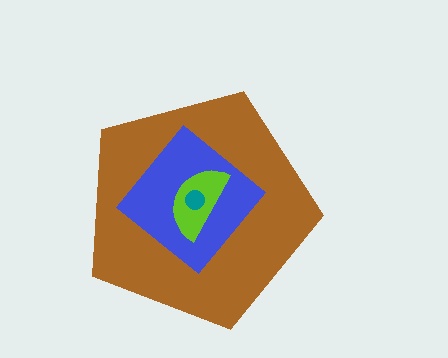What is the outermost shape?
The brown pentagon.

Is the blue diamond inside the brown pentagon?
Yes.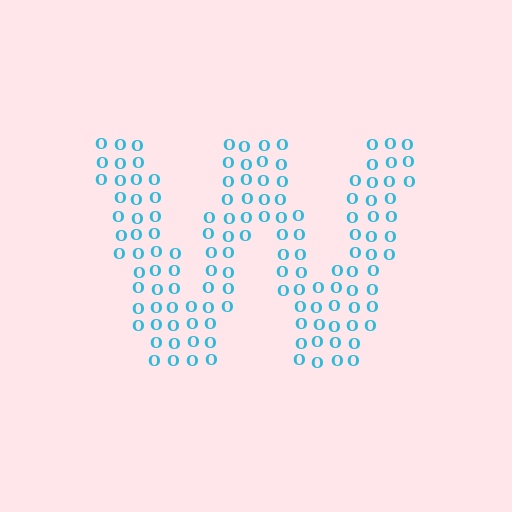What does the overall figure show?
The overall figure shows the letter W.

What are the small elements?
The small elements are letter O's.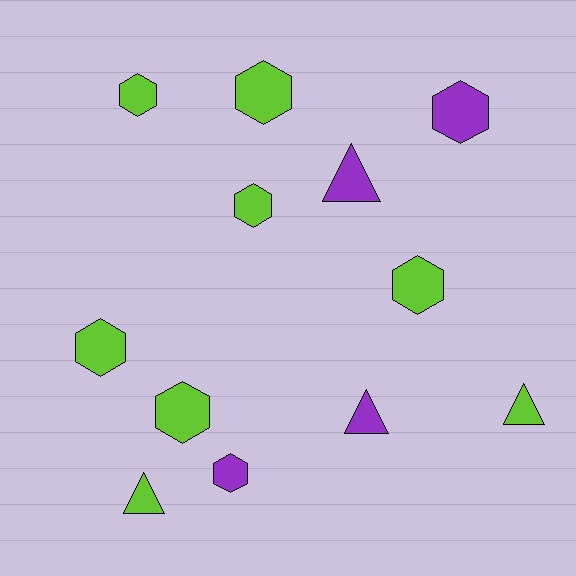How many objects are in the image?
There are 12 objects.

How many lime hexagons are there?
There are 6 lime hexagons.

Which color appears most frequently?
Lime, with 8 objects.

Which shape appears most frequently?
Hexagon, with 8 objects.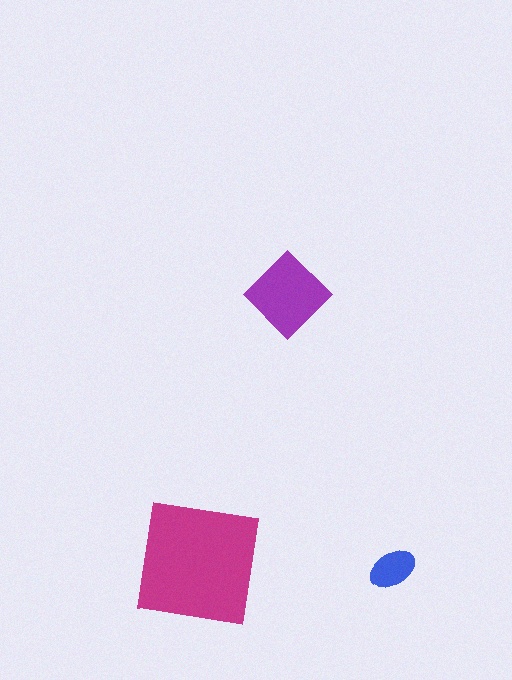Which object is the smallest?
The blue ellipse.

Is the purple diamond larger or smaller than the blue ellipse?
Larger.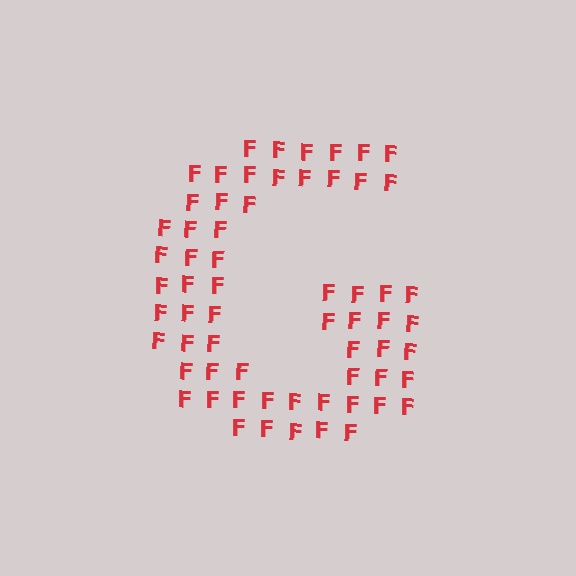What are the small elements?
The small elements are letter F's.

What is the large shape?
The large shape is the letter G.